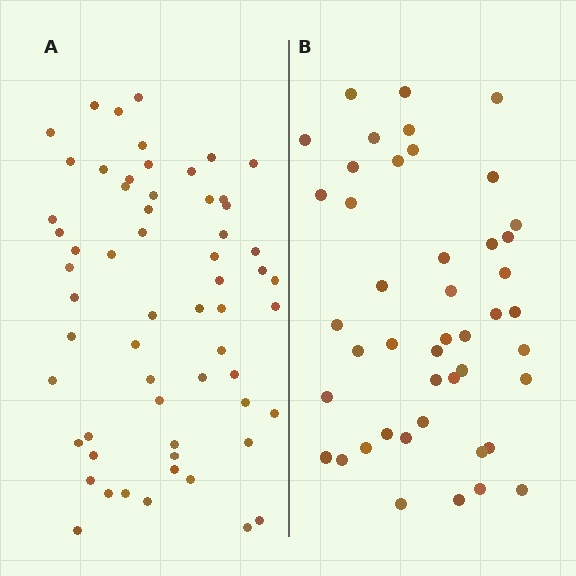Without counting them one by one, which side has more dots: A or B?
Region A (the left region) has more dots.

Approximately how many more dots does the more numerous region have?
Region A has approximately 15 more dots than region B.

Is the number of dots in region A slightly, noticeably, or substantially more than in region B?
Region A has noticeably more, but not dramatically so. The ratio is roughly 1.3 to 1.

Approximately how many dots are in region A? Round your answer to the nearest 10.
About 60 dots.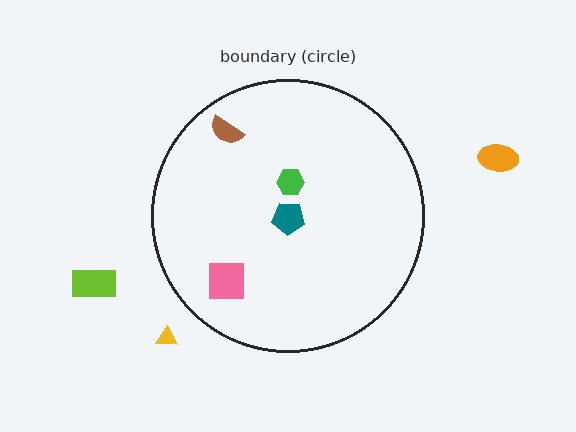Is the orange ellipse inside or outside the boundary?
Outside.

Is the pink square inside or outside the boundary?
Inside.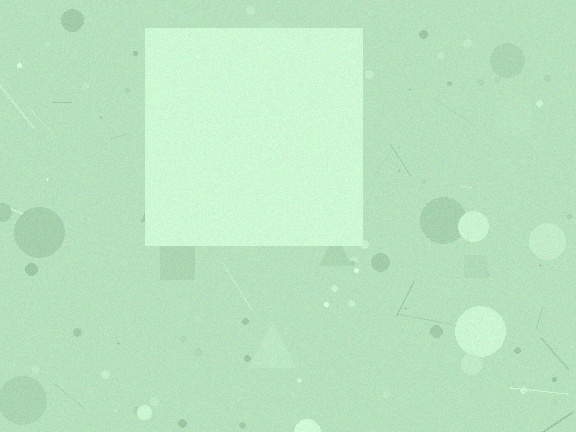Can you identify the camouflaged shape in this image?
The camouflaged shape is a square.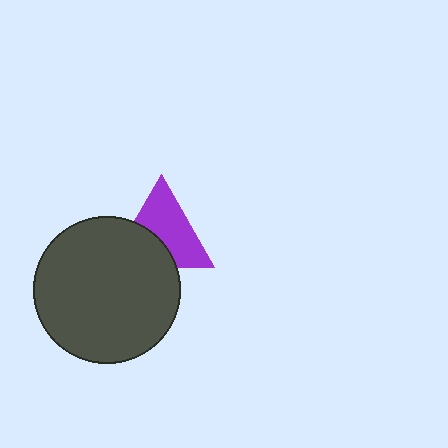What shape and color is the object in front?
The object in front is a dark gray circle.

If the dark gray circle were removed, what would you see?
You would see the complete purple triangle.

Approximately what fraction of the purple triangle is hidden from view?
Roughly 38% of the purple triangle is hidden behind the dark gray circle.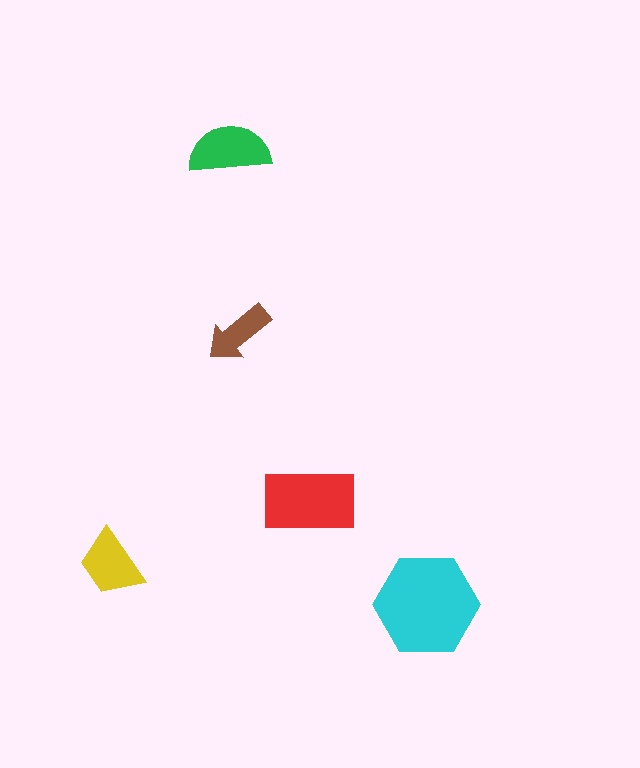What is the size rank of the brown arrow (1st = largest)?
5th.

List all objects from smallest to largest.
The brown arrow, the yellow trapezoid, the green semicircle, the red rectangle, the cyan hexagon.